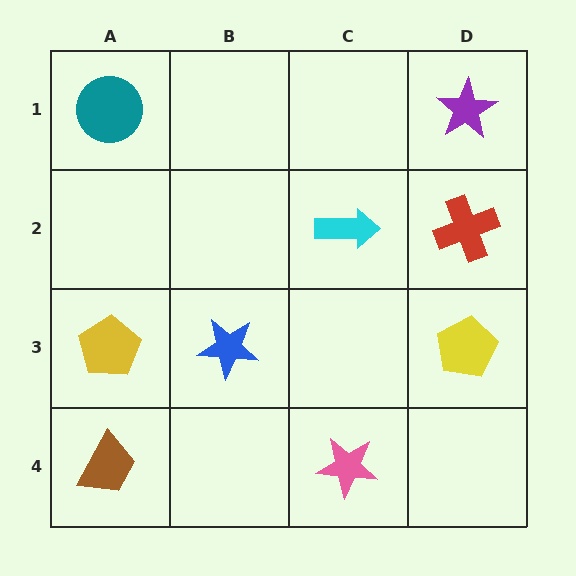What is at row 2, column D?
A red cross.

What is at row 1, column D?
A purple star.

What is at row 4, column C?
A pink star.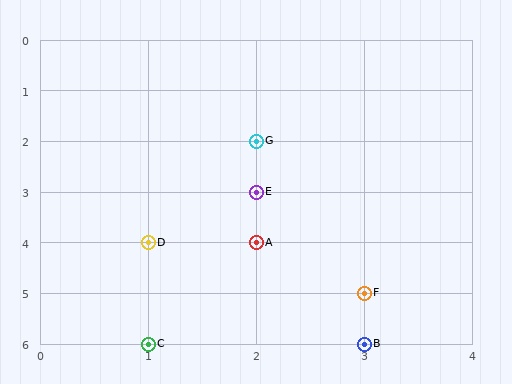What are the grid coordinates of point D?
Point D is at grid coordinates (1, 4).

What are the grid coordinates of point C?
Point C is at grid coordinates (1, 6).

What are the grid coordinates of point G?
Point G is at grid coordinates (2, 2).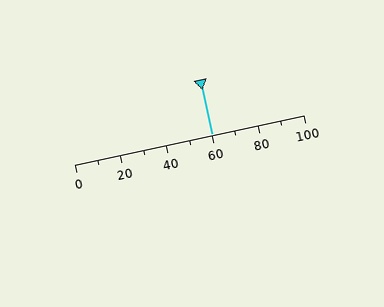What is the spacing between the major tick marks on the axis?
The major ticks are spaced 20 apart.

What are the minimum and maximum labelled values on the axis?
The axis runs from 0 to 100.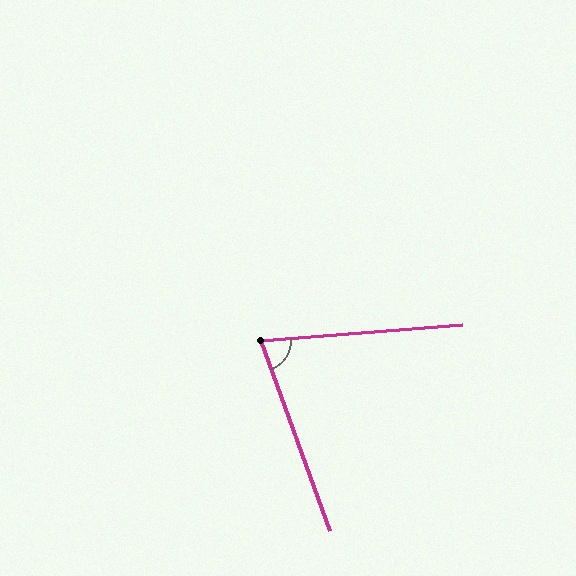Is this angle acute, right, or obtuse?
It is acute.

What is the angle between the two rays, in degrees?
Approximately 75 degrees.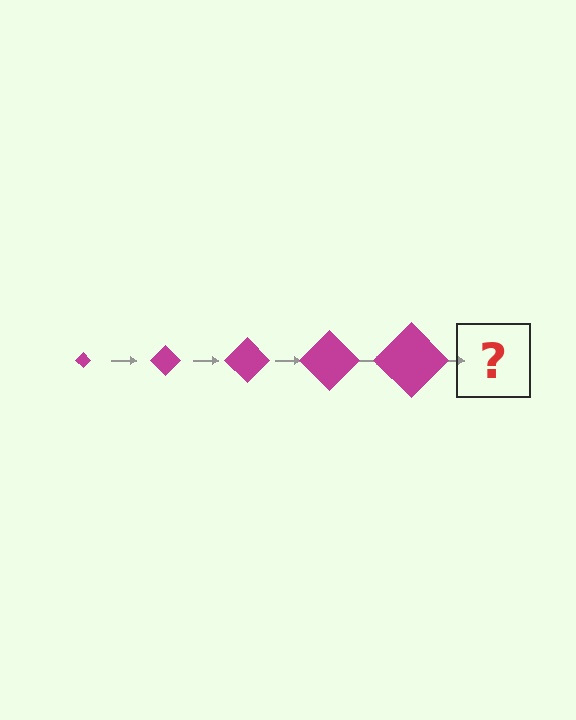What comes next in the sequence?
The next element should be a magenta diamond, larger than the previous one.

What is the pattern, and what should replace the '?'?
The pattern is that the diamond gets progressively larger each step. The '?' should be a magenta diamond, larger than the previous one.